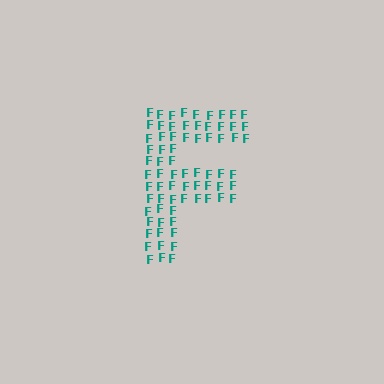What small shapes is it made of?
It is made of small letter F's.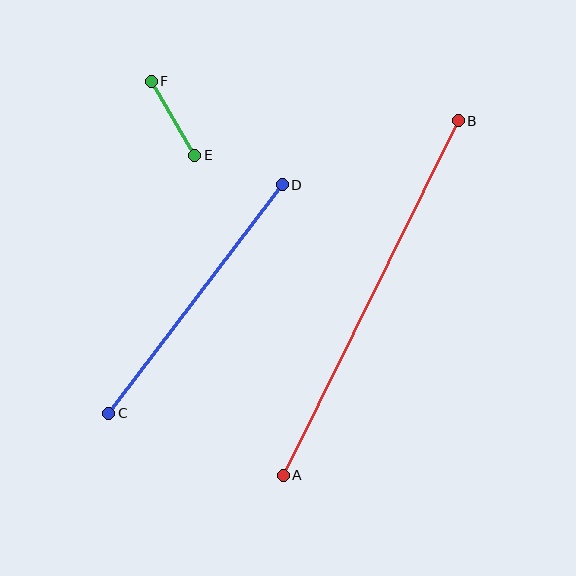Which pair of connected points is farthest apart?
Points A and B are farthest apart.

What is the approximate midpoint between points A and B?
The midpoint is at approximately (371, 298) pixels.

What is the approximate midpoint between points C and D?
The midpoint is at approximately (196, 299) pixels.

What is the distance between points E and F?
The distance is approximately 86 pixels.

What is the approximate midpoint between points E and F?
The midpoint is at approximately (173, 118) pixels.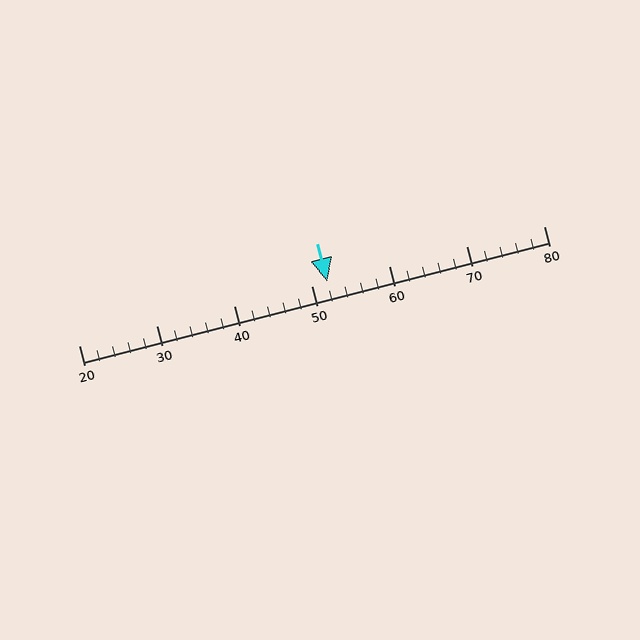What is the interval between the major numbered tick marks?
The major tick marks are spaced 10 units apart.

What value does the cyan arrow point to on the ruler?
The cyan arrow points to approximately 52.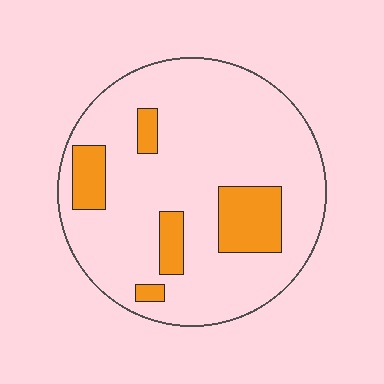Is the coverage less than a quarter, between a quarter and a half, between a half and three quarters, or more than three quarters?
Less than a quarter.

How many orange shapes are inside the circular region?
5.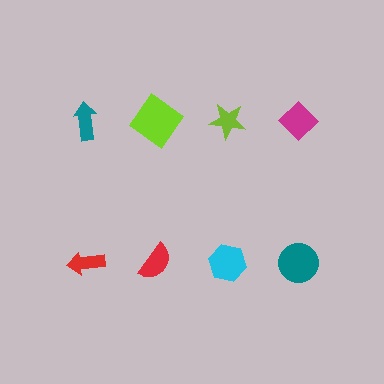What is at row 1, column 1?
A teal arrow.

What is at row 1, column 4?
A magenta diamond.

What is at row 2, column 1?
A red arrow.